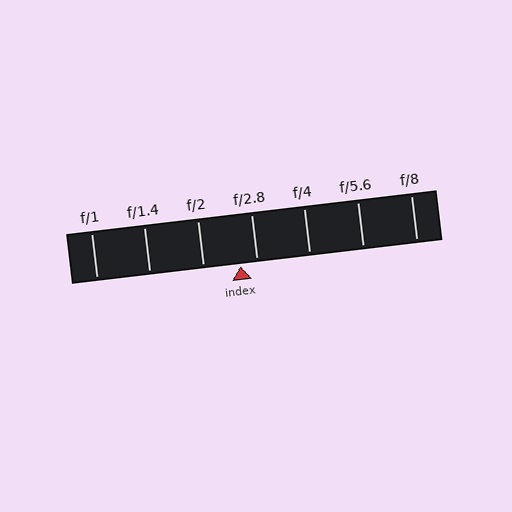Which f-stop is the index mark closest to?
The index mark is closest to f/2.8.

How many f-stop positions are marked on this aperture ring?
There are 7 f-stop positions marked.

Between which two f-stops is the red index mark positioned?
The index mark is between f/2 and f/2.8.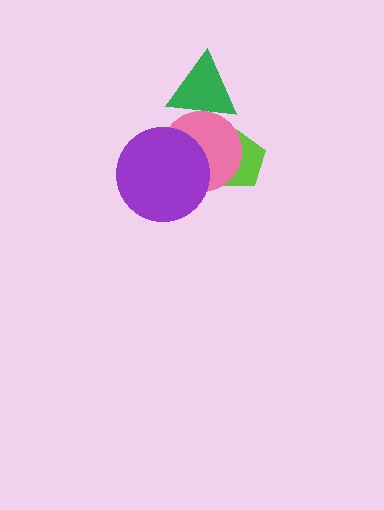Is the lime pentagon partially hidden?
Yes, it is partially covered by another shape.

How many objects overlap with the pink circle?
3 objects overlap with the pink circle.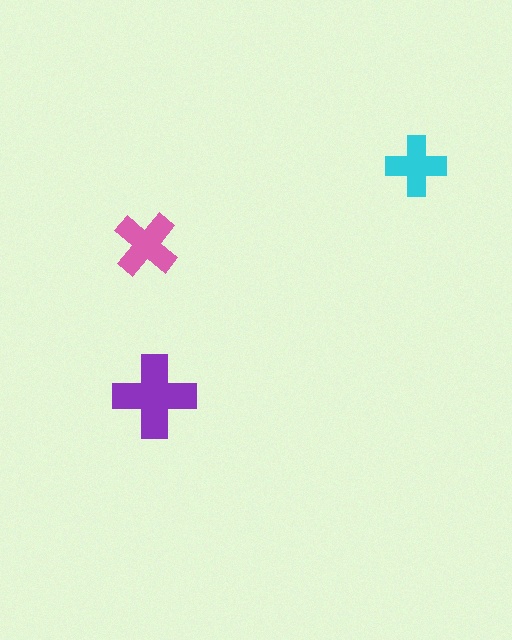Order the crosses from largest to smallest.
the purple one, the pink one, the cyan one.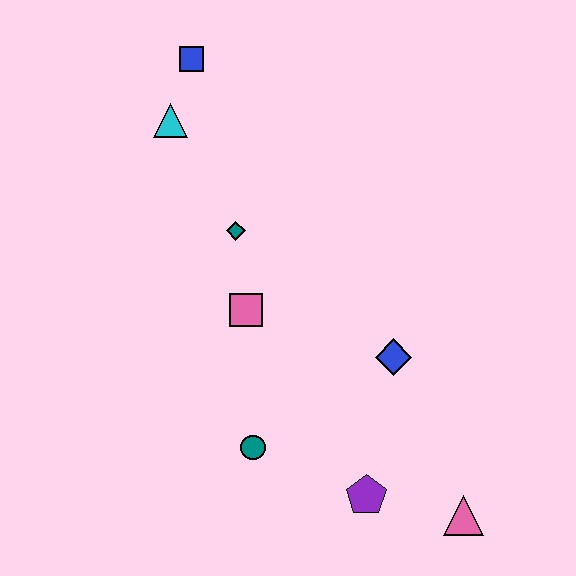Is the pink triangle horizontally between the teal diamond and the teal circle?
No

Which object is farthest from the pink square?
The pink triangle is farthest from the pink square.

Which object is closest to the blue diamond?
The purple pentagon is closest to the blue diamond.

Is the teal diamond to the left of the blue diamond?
Yes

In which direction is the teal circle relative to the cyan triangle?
The teal circle is below the cyan triangle.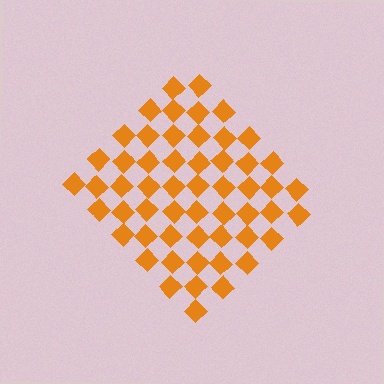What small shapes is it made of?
It is made of small diamonds.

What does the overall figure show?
The overall figure shows a diamond.